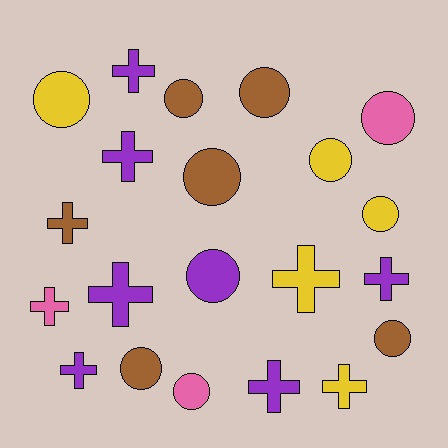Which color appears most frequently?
Purple, with 7 objects.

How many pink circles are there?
There are 2 pink circles.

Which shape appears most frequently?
Circle, with 11 objects.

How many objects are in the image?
There are 21 objects.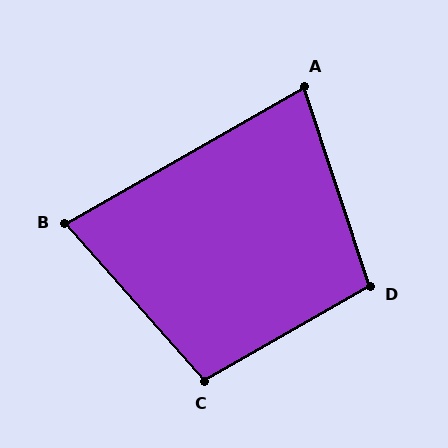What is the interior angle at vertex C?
Approximately 101 degrees (obtuse).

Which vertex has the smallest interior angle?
B, at approximately 78 degrees.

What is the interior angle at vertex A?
Approximately 79 degrees (acute).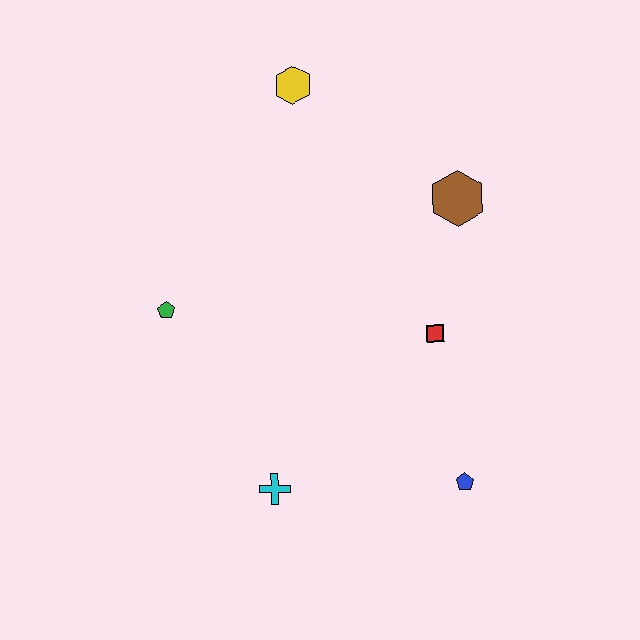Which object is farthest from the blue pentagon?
The yellow hexagon is farthest from the blue pentagon.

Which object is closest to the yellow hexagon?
The brown hexagon is closest to the yellow hexagon.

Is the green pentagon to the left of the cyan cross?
Yes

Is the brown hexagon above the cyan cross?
Yes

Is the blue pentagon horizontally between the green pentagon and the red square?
No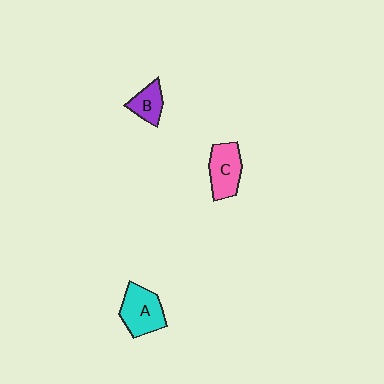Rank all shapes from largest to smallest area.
From largest to smallest: A (cyan), C (pink), B (purple).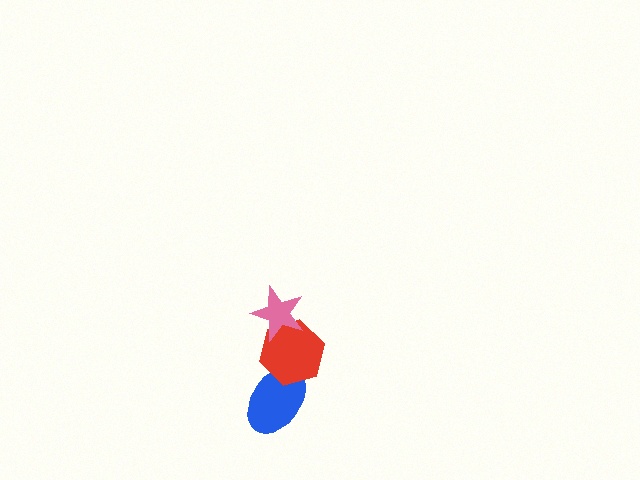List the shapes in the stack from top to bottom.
From top to bottom: the pink star, the red hexagon, the blue ellipse.